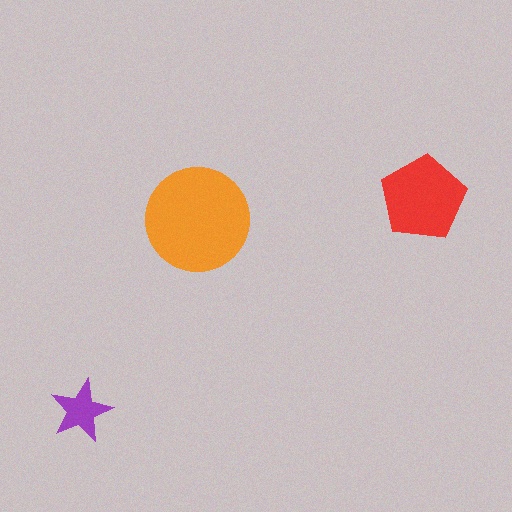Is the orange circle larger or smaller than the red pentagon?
Larger.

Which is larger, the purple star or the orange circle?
The orange circle.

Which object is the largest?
The orange circle.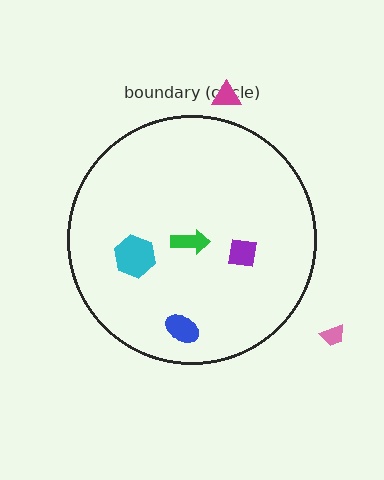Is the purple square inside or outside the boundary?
Inside.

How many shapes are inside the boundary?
4 inside, 2 outside.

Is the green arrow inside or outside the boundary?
Inside.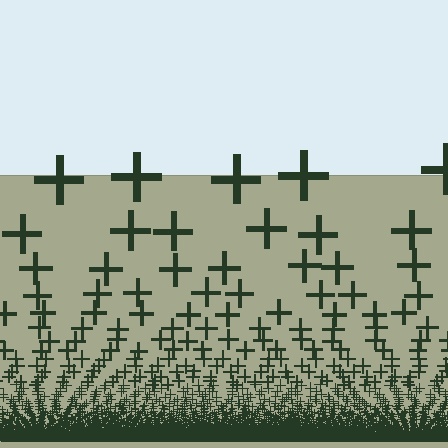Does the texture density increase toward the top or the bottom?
Density increases toward the bottom.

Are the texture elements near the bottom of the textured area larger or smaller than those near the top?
Smaller. The gradient is inverted — elements near the bottom are smaller and denser.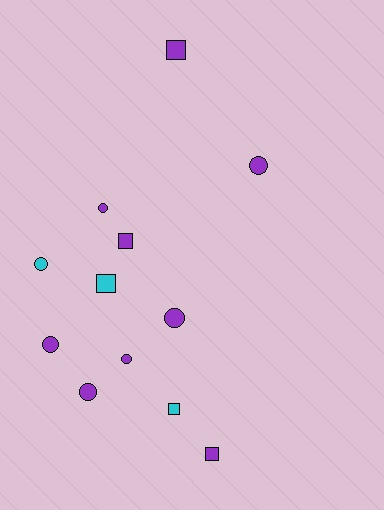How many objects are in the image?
There are 12 objects.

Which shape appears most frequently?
Circle, with 7 objects.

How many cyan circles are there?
There is 1 cyan circle.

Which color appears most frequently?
Purple, with 9 objects.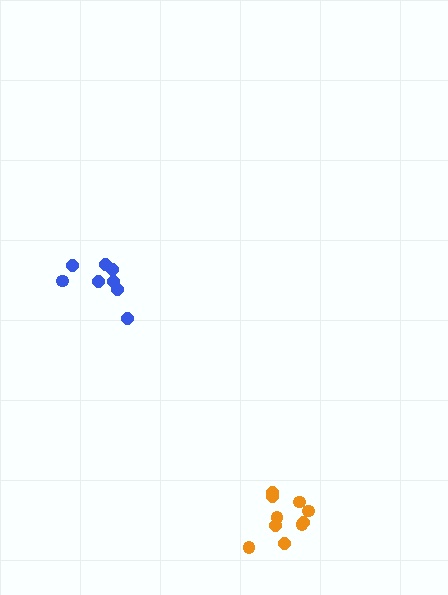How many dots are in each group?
Group 1: 11 dots, Group 2: 8 dots (19 total).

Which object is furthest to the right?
The orange cluster is rightmost.